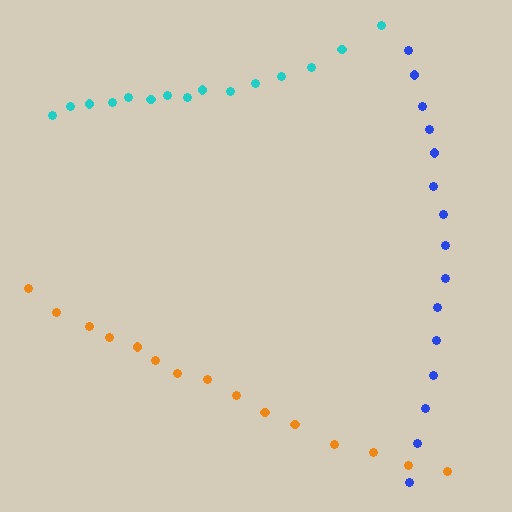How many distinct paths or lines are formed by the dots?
There are 3 distinct paths.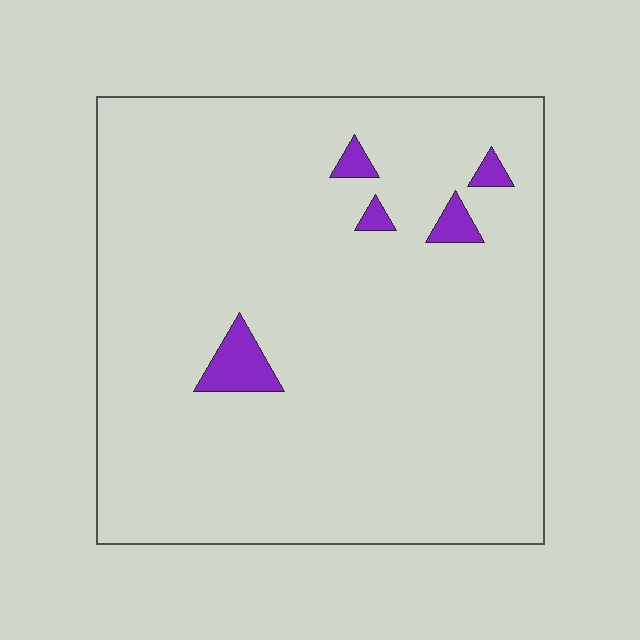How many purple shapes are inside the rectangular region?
5.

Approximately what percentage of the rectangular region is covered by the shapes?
Approximately 5%.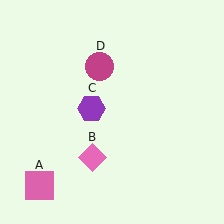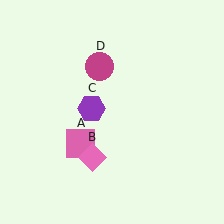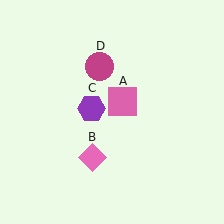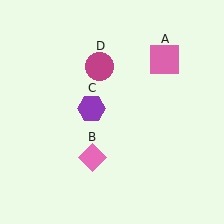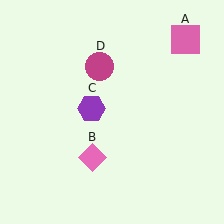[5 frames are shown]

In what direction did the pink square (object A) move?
The pink square (object A) moved up and to the right.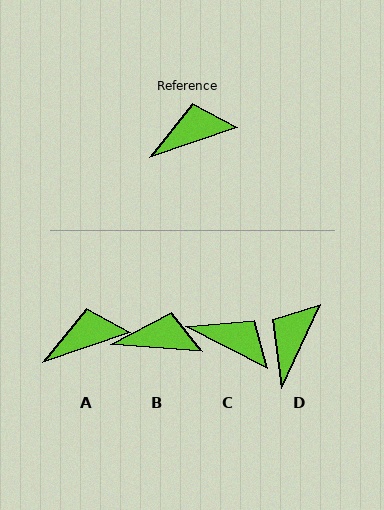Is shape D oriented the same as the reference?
No, it is off by about 46 degrees.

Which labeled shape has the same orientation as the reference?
A.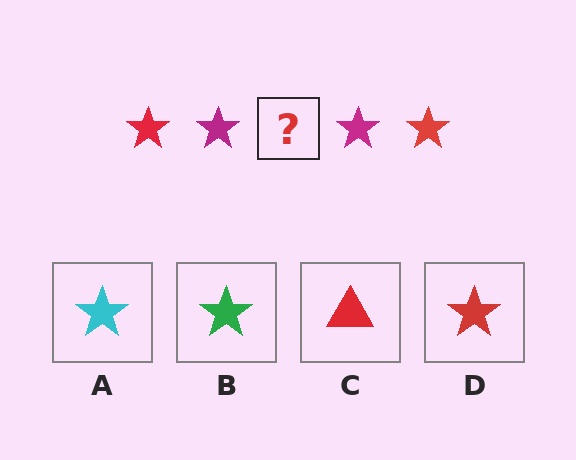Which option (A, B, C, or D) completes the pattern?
D.